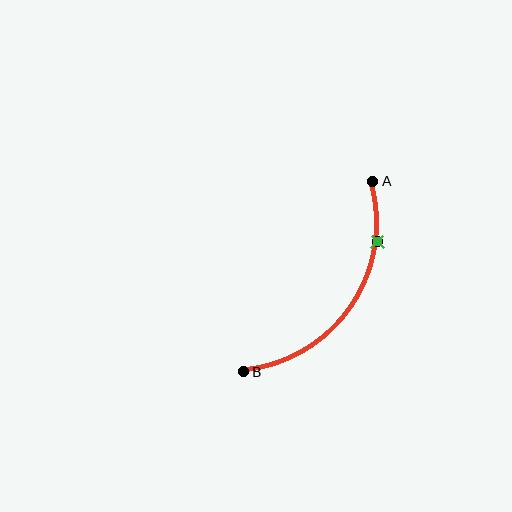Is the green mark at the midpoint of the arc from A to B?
No. The green mark lies on the arc but is closer to endpoint A. The arc midpoint would be at the point on the curve equidistant along the arc from both A and B.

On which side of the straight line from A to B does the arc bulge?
The arc bulges below and to the right of the straight line connecting A and B.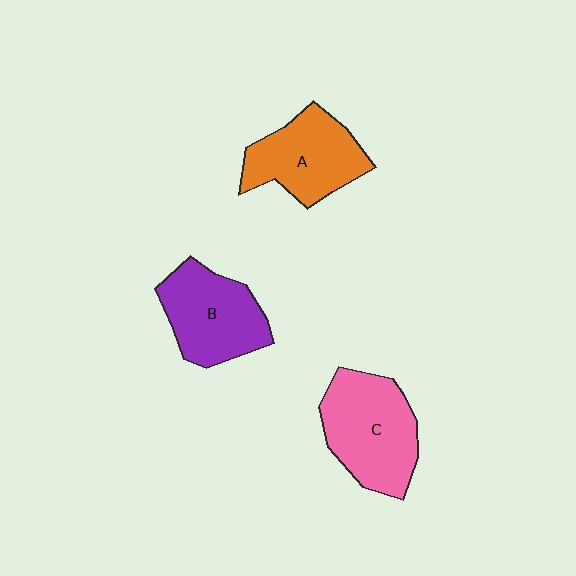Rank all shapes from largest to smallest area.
From largest to smallest: C (pink), B (purple), A (orange).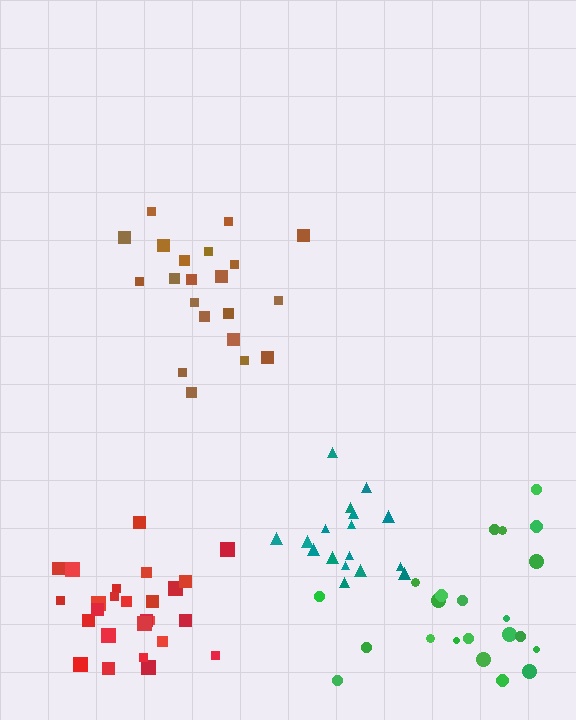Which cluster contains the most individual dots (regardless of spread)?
Red (26).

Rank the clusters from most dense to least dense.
teal, red, brown, green.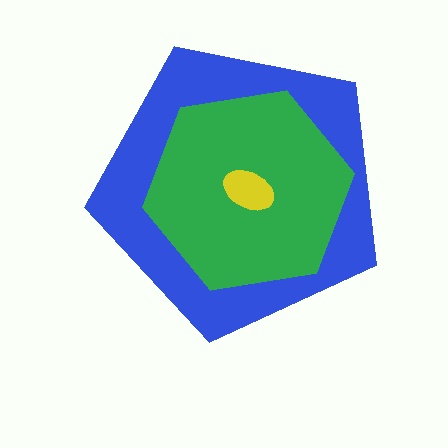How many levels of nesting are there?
3.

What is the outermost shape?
The blue pentagon.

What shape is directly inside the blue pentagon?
The green hexagon.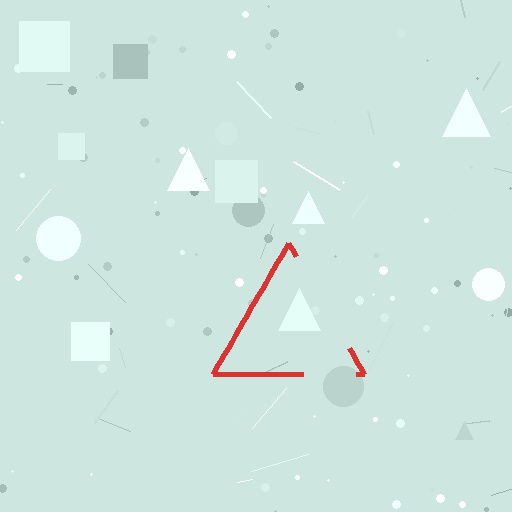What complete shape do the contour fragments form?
The contour fragments form a triangle.